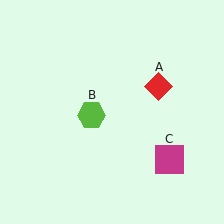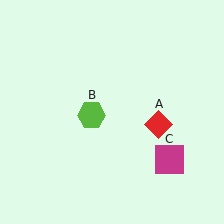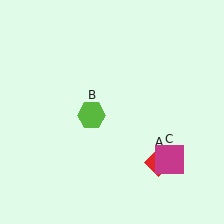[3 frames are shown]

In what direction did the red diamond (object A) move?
The red diamond (object A) moved down.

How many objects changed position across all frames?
1 object changed position: red diamond (object A).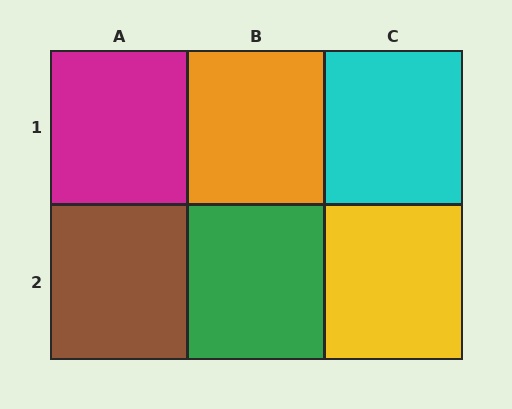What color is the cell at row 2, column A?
Brown.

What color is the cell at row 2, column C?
Yellow.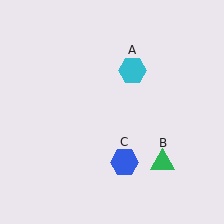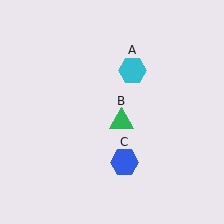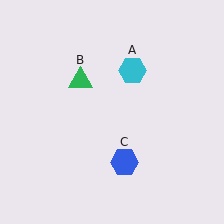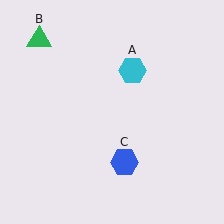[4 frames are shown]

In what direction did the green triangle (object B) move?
The green triangle (object B) moved up and to the left.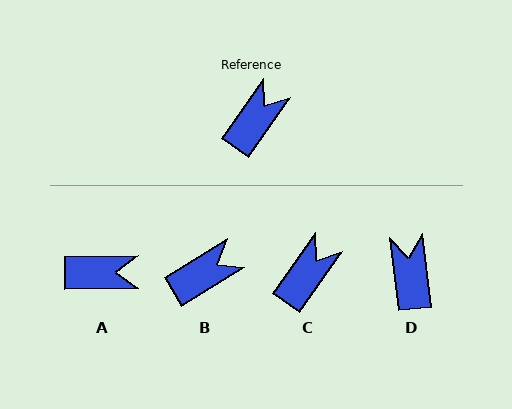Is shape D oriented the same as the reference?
No, it is off by about 42 degrees.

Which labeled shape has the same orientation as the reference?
C.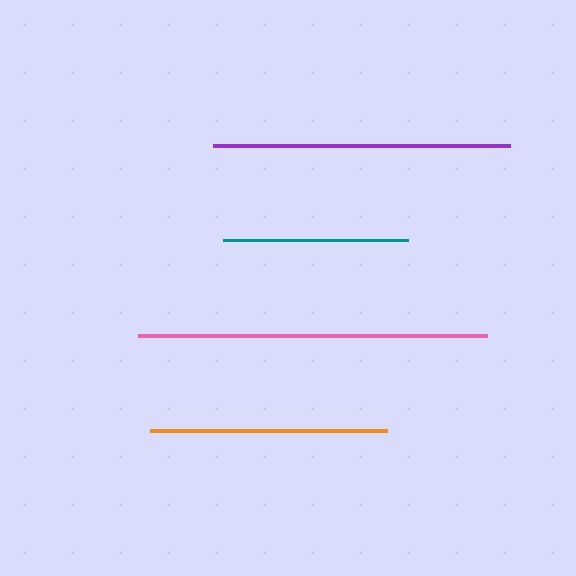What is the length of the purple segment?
The purple segment is approximately 296 pixels long.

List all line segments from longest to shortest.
From longest to shortest: pink, purple, orange, teal.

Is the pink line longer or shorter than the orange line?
The pink line is longer than the orange line.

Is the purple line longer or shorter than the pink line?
The pink line is longer than the purple line.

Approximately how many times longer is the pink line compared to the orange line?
The pink line is approximately 1.5 times the length of the orange line.